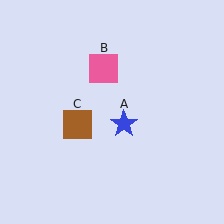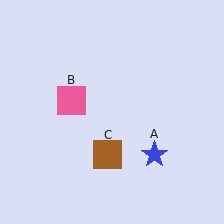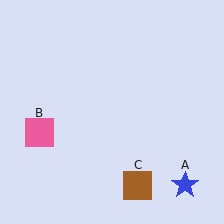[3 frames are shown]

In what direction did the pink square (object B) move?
The pink square (object B) moved down and to the left.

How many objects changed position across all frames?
3 objects changed position: blue star (object A), pink square (object B), brown square (object C).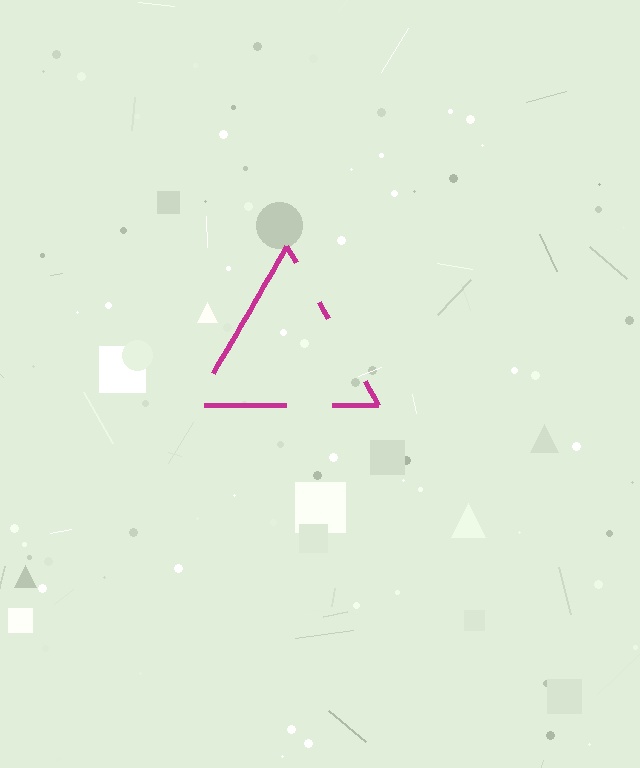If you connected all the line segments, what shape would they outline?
They would outline a triangle.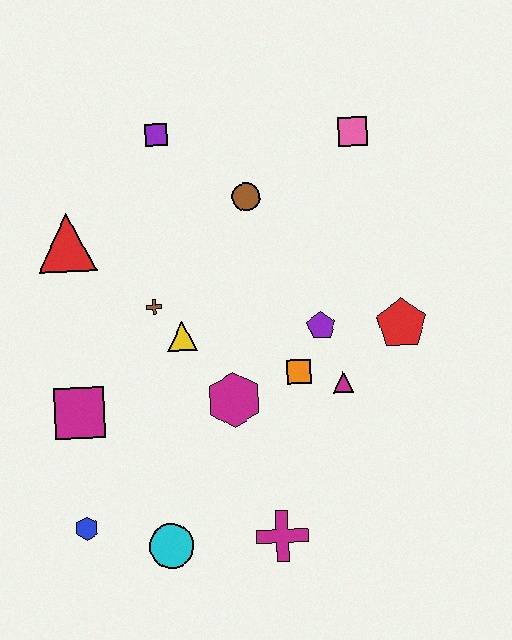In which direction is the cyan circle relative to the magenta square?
The cyan circle is below the magenta square.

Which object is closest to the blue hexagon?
The cyan circle is closest to the blue hexagon.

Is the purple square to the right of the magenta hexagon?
No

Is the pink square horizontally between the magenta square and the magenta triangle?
No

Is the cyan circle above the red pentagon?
No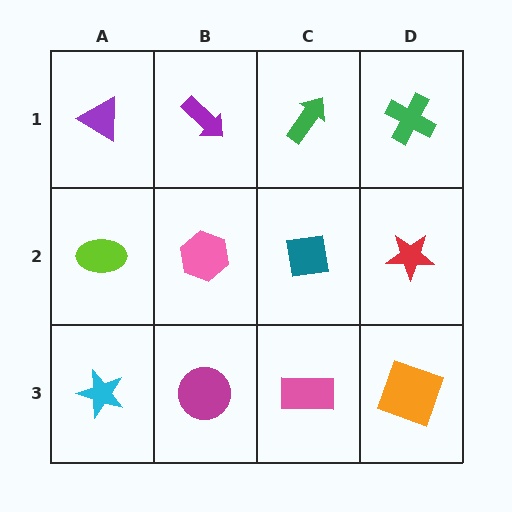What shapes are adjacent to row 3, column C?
A teal square (row 2, column C), a magenta circle (row 3, column B), an orange square (row 3, column D).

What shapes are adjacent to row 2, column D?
A green cross (row 1, column D), an orange square (row 3, column D), a teal square (row 2, column C).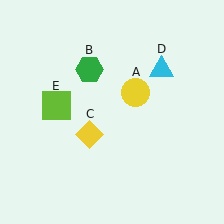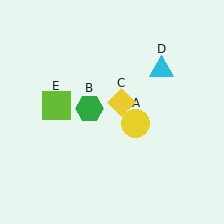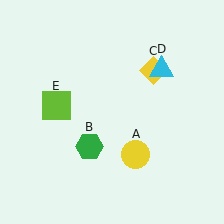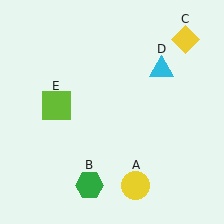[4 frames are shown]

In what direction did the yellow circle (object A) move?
The yellow circle (object A) moved down.